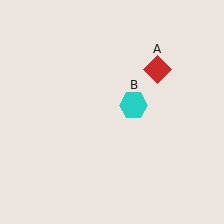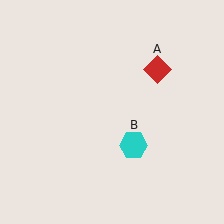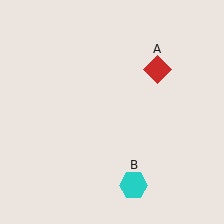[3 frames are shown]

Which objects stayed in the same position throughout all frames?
Red diamond (object A) remained stationary.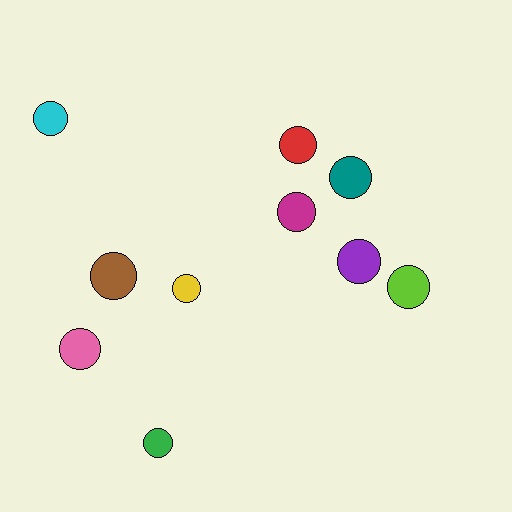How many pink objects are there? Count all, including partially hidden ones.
There is 1 pink object.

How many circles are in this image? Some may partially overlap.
There are 10 circles.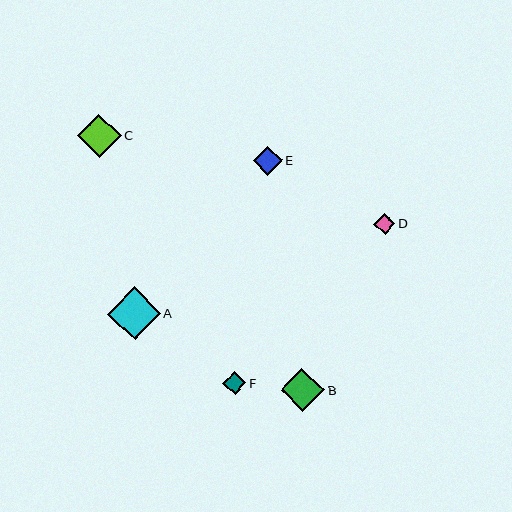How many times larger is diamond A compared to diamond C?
Diamond A is approximately 1.2 times the size of diamond C.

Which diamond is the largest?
Diamond A is the largest with a size of approximately 52 pixels.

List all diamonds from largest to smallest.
From largest to smallest: A, C, B, E, F, D.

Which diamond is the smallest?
Diamond D is the smallest with a size of approximately 21 pixels.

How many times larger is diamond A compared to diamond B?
Diamond A is approximately 1.2 times the size of diamond B.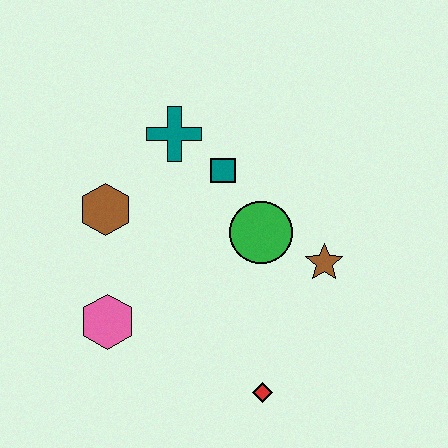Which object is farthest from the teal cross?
The red diamond is farthest from the teal cross.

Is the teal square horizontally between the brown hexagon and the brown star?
Yes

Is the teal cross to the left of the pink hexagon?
No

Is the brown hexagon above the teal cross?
No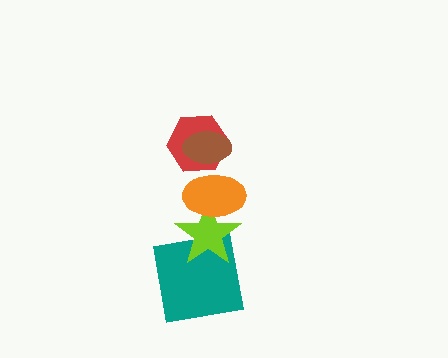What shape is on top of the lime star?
The orange ellipse is on top of the lime star.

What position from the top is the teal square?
The teal square is 5th from the top.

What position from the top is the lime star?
The lime star is 4th from the top.